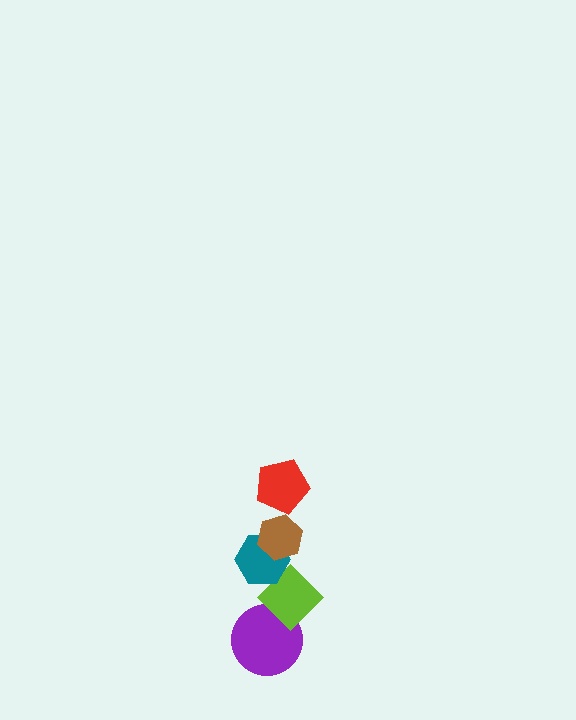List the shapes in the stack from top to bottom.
From top to bottom: the red pentagon, the brown hexagon, the teal hexagon, the lime diamond, the purple circle.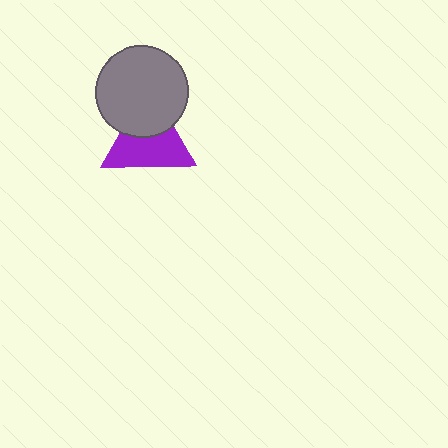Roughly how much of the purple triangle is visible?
About half of it is visible (roughly 61%).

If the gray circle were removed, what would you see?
You would see the complete purple triangle.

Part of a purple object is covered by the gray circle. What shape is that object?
It is a triangle.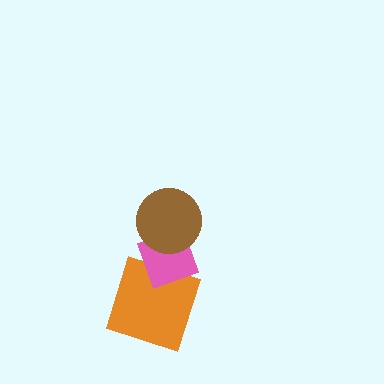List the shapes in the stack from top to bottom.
From top to bottom: the brown circle, the pink diamond, the orange square.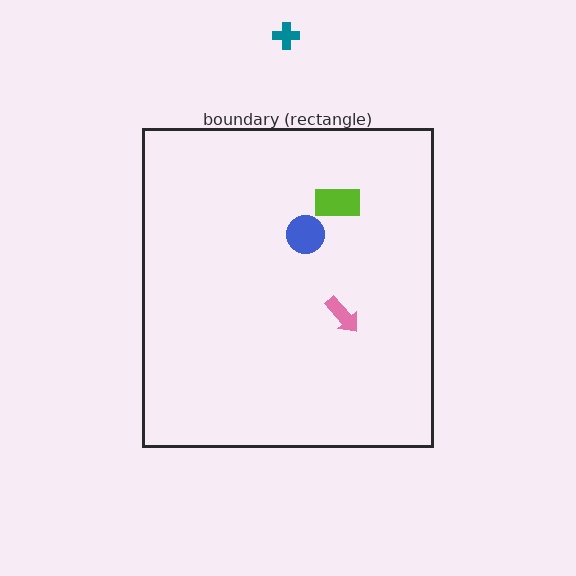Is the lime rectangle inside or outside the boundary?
Inside.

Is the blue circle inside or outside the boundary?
Inside.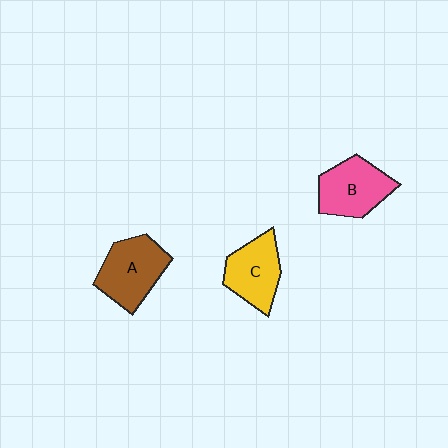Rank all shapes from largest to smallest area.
From largest to smallest: A (brown), B (pink), C (yellow).